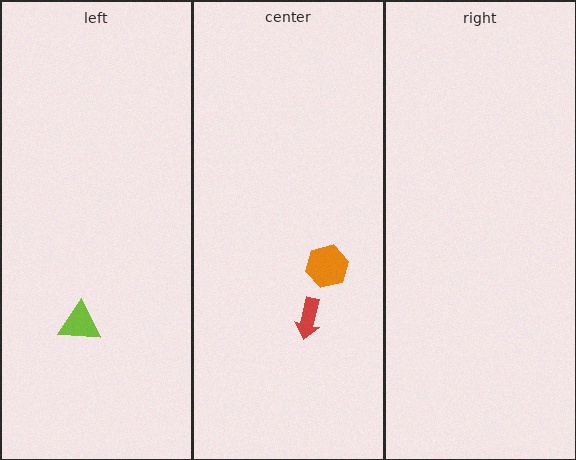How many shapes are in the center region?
2.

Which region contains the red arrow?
The center region.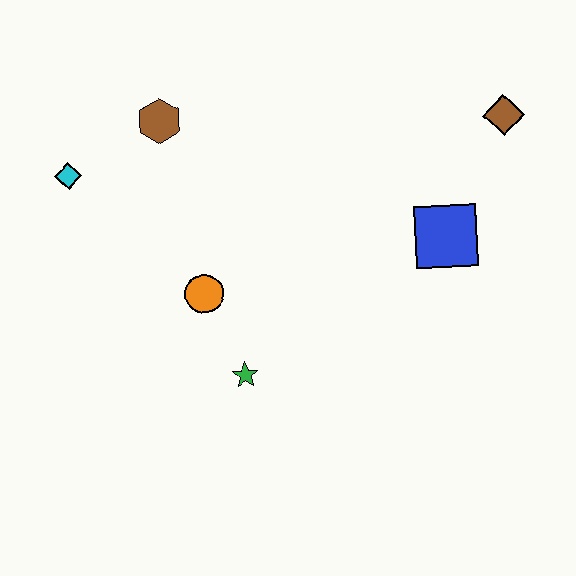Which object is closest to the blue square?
The brown diamond is closest to the blue square.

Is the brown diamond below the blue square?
No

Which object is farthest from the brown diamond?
The cyan diamond is farthest from the brown diamond.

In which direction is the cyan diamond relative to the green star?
The cyan diamond is above the green star.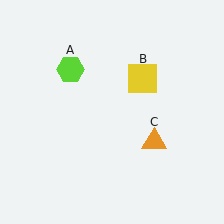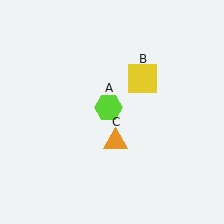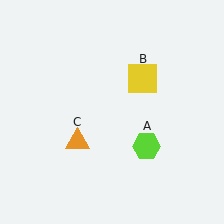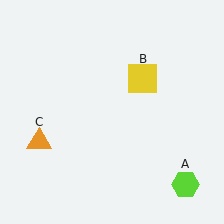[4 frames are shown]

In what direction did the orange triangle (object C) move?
The orange triangle (object C) moved left.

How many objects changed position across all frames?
2 objects changed position: lime hexagon (object A), orange triangle (object C).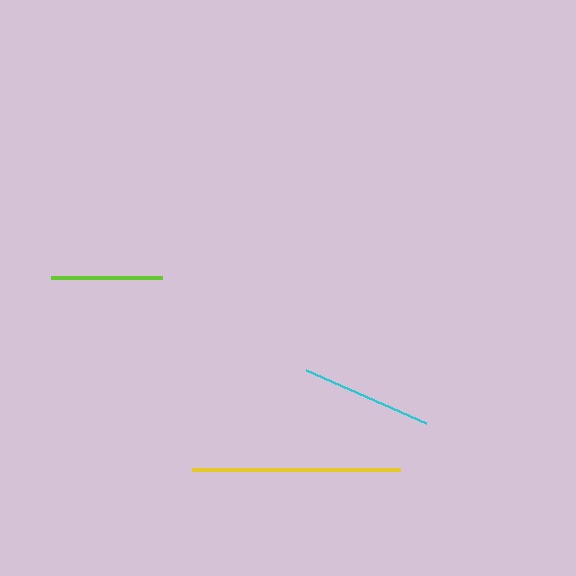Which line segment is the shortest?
The lime line is the shortest at approximately 111 pixels.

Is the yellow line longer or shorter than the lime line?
The yellow line is longer than the lime line.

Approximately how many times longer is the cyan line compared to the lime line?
The cyan line is approximately 1.2 times the length of the lime line.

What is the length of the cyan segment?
The cyan segment is approximately 131 pixels long.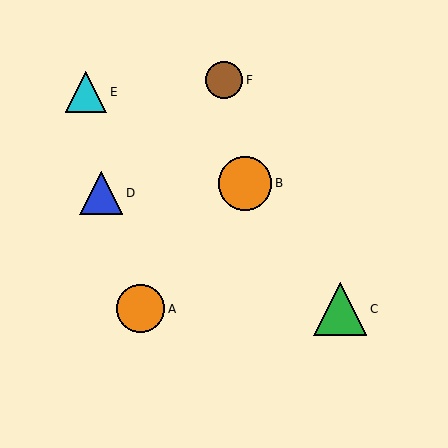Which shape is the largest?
The orange circle (labeled B) is the largest.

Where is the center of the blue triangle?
The center of the blue triangle is at (101, 193).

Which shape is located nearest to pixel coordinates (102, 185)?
The blue triangle (labeled D) at (101, 193) is nearest to that location.